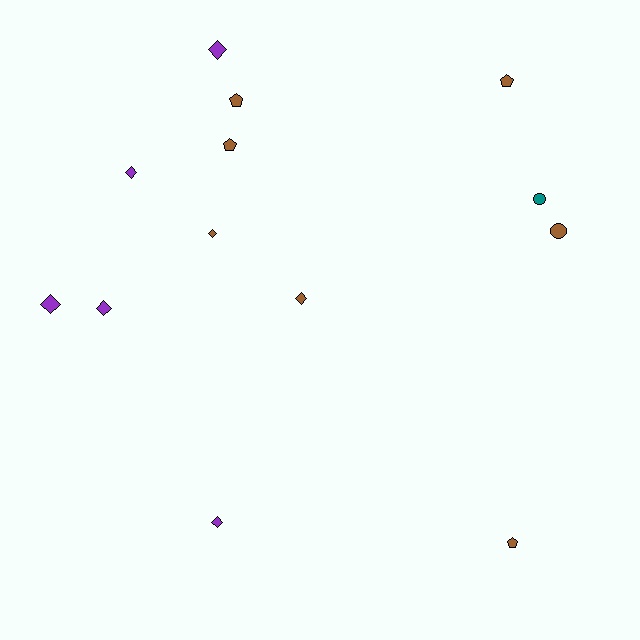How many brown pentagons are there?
There are 4 brown pentagons.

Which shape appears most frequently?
Diamond, with 7 objects.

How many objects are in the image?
There are 13 objects.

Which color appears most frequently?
Brown, with 7 objects.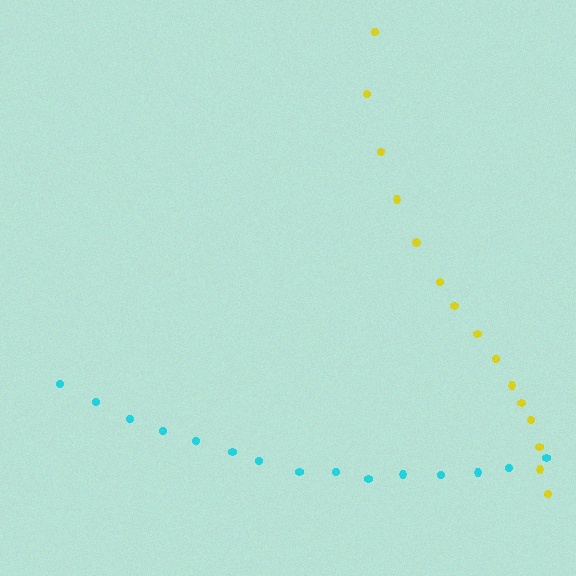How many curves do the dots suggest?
There are 2 distinct paths.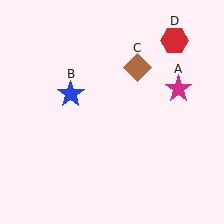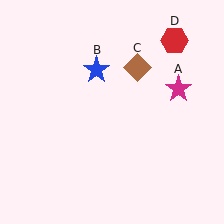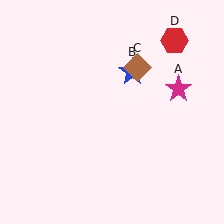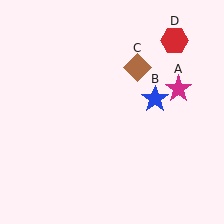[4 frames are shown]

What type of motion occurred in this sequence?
The blue star (object B) rotated clockwise around the center of the scene.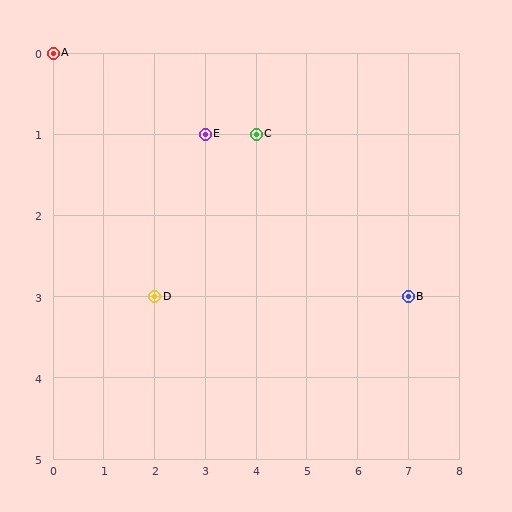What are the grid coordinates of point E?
Point E is at grid coordinates (3, 1).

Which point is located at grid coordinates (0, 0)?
Point A is at (0, 0).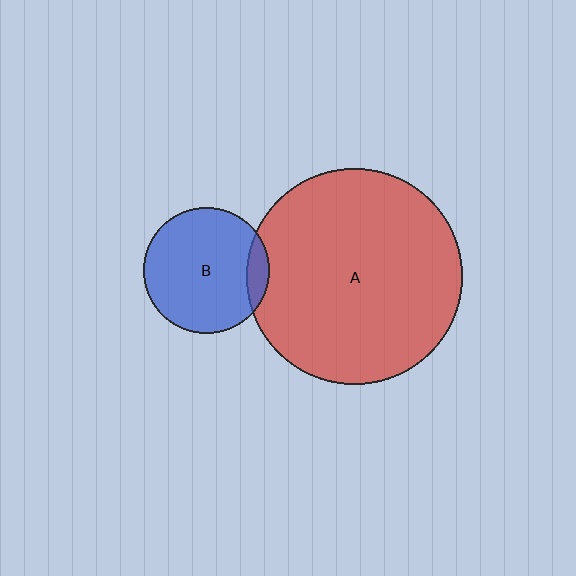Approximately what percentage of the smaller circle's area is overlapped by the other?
Approximately 10%.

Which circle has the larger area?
Circle A (red).